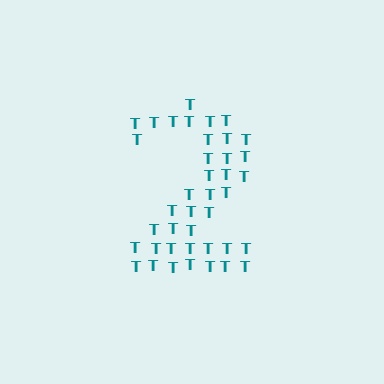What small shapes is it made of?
It is made of small letter T's.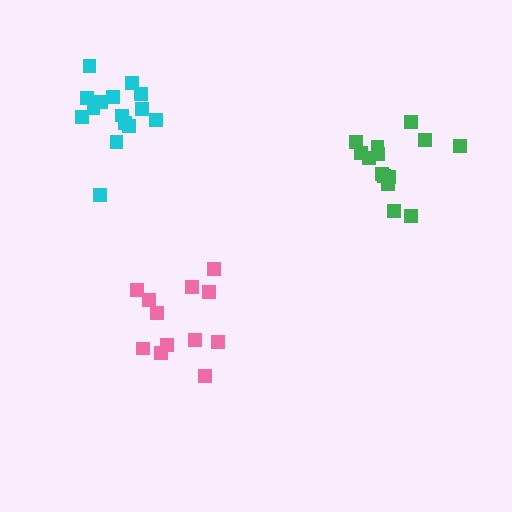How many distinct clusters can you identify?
There are 3 distinct clusters.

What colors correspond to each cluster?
The clusters are colored: pink, cyan, green.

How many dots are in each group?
Group 1: 12 dots, Group 2: 15 dots, Group 3: 14 dots (41 total).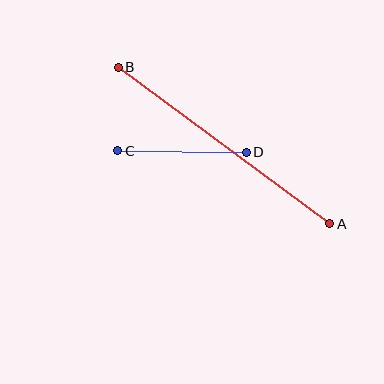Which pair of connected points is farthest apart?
Points A and B are farthest apart.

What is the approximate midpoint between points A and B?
The midpoint is at approximately (224, 146) pixels.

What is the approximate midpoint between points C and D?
The midpoint is at approximately (182, 152) pixels.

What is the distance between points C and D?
The distance is approximately 128 pixels.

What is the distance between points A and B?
The distance is approximately 263 pixels.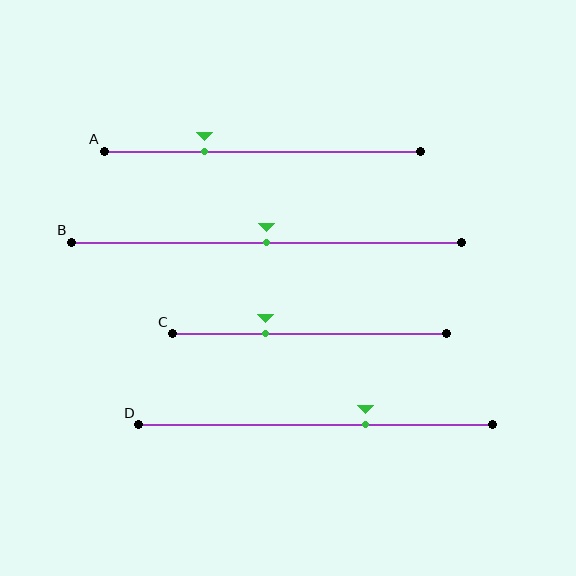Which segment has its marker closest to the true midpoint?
Segment B has its marker closest to the true midpoint.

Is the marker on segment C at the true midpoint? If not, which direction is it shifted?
No, the marker on segment C is shifted to the left by about 16% of the segment length.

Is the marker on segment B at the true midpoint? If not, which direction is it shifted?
Yes, the marker on segment B is at the true midpoint.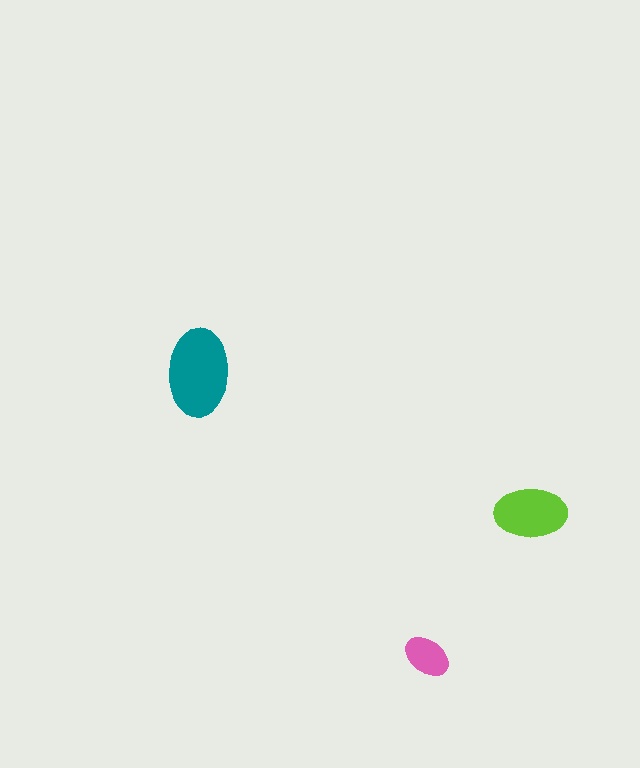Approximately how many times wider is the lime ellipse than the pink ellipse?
About 1.5 times wider.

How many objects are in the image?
There are 3 objects in the image.